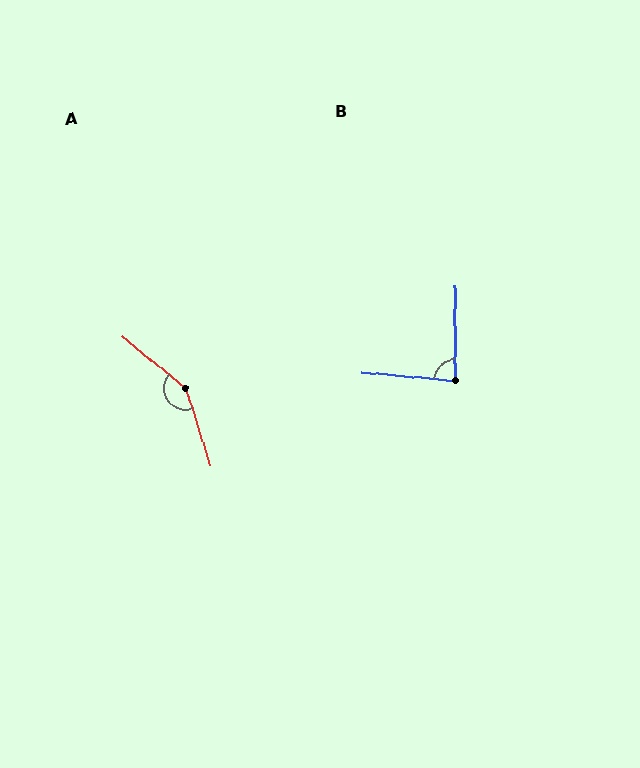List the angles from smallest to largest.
B (85°), A (146°).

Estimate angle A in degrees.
Approximately 146 degrees.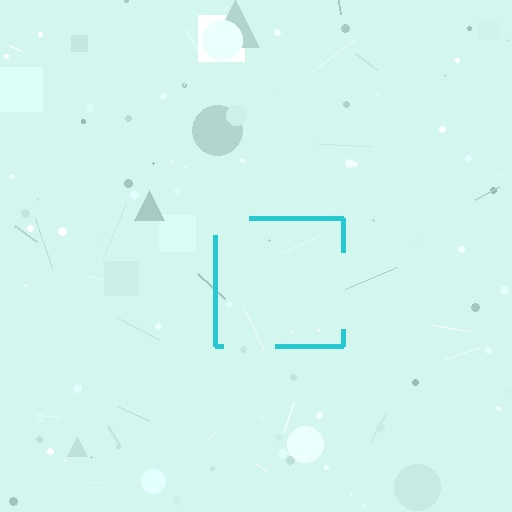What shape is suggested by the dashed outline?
The dashed outline suggests a square.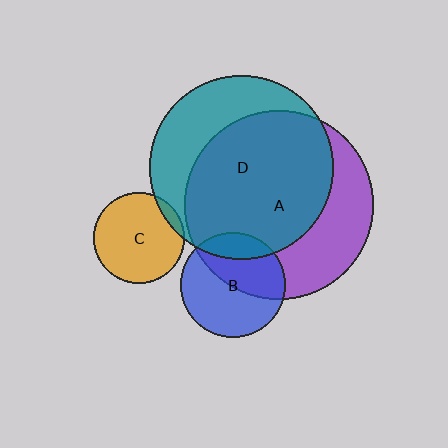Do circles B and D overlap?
Yes.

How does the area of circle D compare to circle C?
Approximately 4.1 times.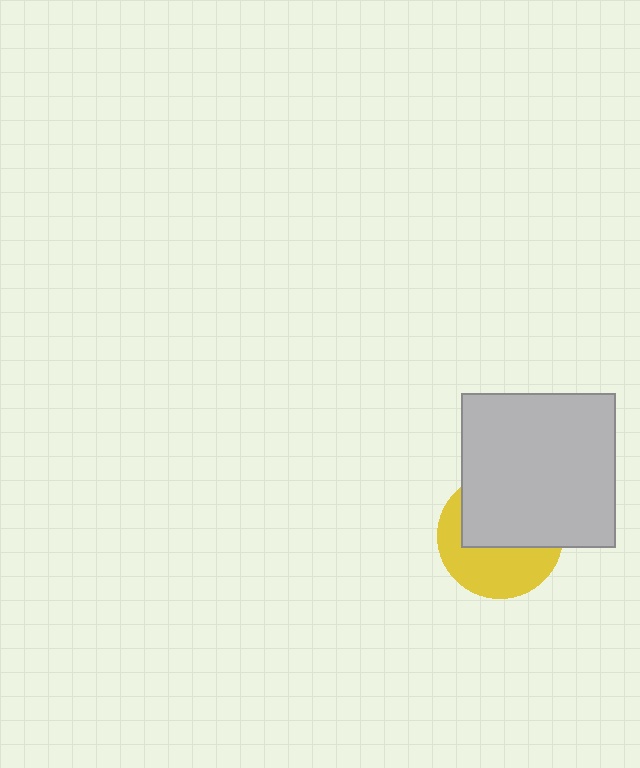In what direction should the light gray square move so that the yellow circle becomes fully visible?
The light gray square should move up. That is the shortest direction to clear the overlap and leave the yellow circle fully visible.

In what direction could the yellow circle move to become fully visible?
The yellow circle could move down. That would shift it out from behind the light gray square entirely.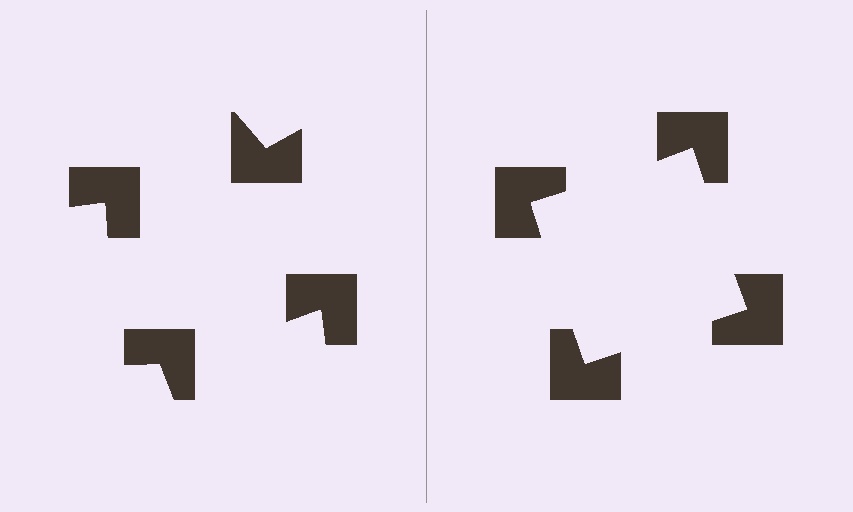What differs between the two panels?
The notched squares are positioned identically on both sides; only the wedge orientations differ. On the right they align to a square; on the left they are misaligned.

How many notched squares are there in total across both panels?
8 — 4 on each side.